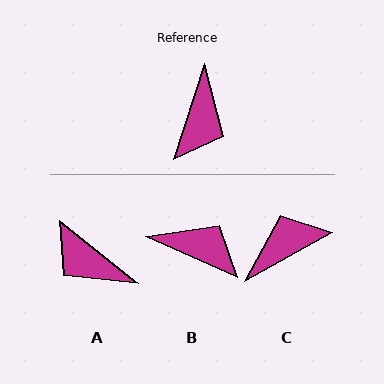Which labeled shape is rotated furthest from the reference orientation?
C, about 137 degrees away.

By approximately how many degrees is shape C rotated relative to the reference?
Approximately 137 degrees counter-clockwise.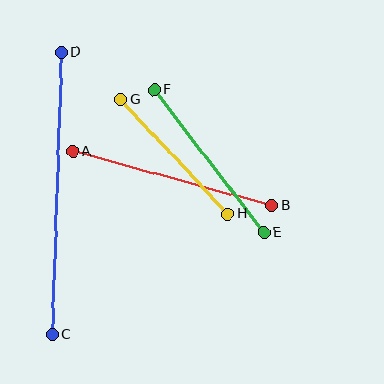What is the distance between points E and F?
The distance is approximately 180 pixels.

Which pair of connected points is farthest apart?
Points C and D are farthest apart.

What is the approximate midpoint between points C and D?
The midpoint is at approximately (57, 193) pixels.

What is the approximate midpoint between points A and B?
The midpoint is at approximately (172, 178) pixels.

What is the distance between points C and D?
The distance is approximately 282 pixels.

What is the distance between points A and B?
The distance is approximately 206 pixels.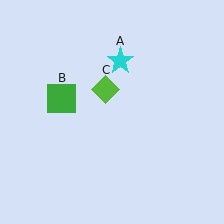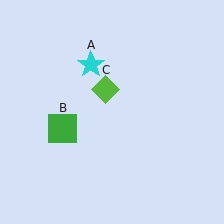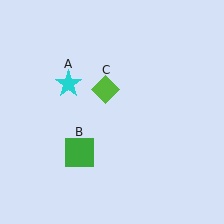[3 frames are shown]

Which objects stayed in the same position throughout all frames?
Lime diamond (object C) remained stationary.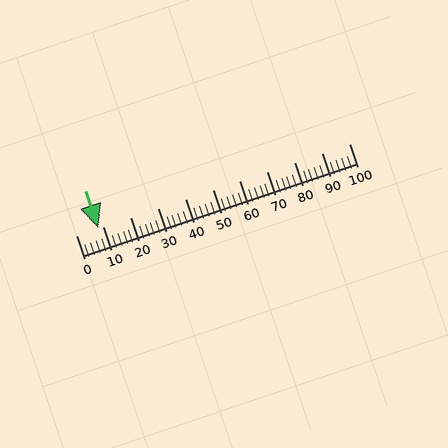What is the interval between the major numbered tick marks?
The major tick marks are spaced 10 units apart.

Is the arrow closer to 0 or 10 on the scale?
The arrow is closer to 10.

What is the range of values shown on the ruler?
The ruler shows values from 0 to 100.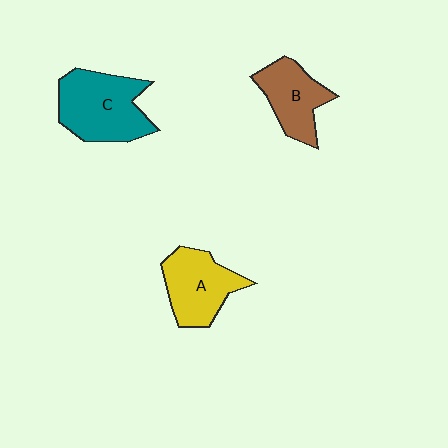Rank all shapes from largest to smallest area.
From largest to smallest: C (teal), A (yellow), B (brown).